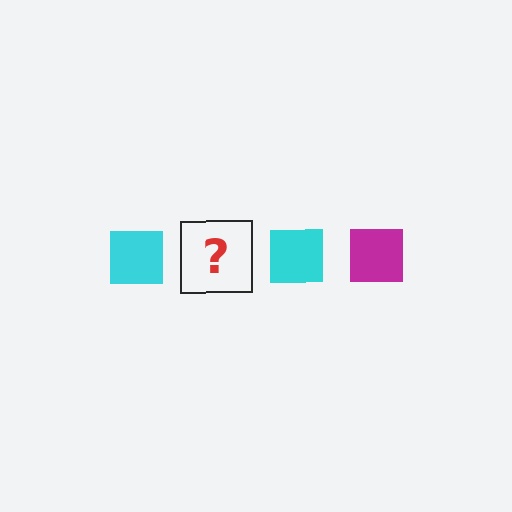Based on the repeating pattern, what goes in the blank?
The blank should be a magenta square.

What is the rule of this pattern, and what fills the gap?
The rule is that the pattern cycles through cyan, magenta squares. The gap should be filled with a magenta square.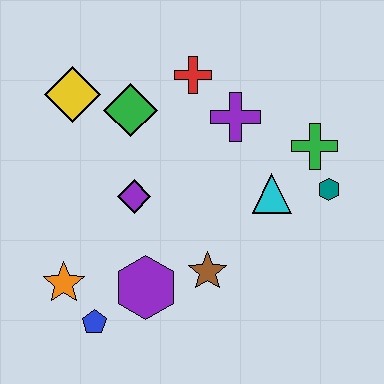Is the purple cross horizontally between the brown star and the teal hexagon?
Yes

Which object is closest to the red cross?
The purple cross is closest to the red cross.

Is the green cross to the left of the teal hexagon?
Yes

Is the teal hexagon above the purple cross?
No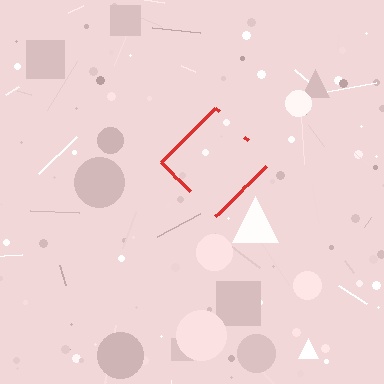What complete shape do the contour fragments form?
The contour fragments form a diamond.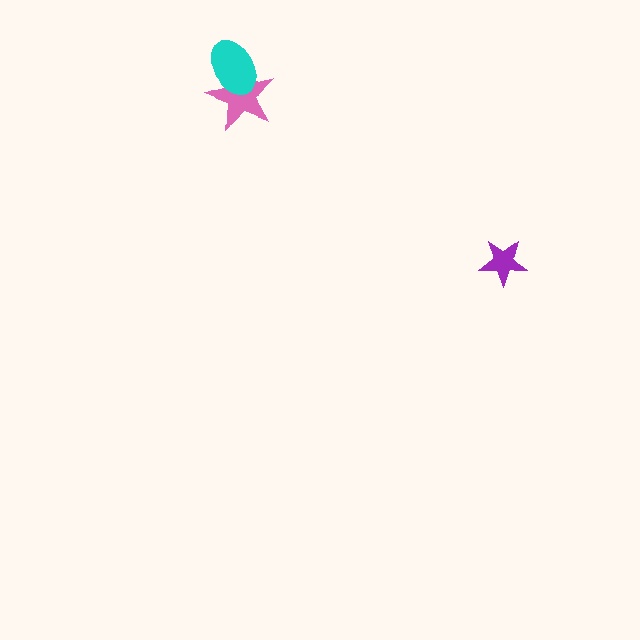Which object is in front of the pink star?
The cyan ellipse is in front of the pink star.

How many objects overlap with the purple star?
0 objects overlap with the purple star.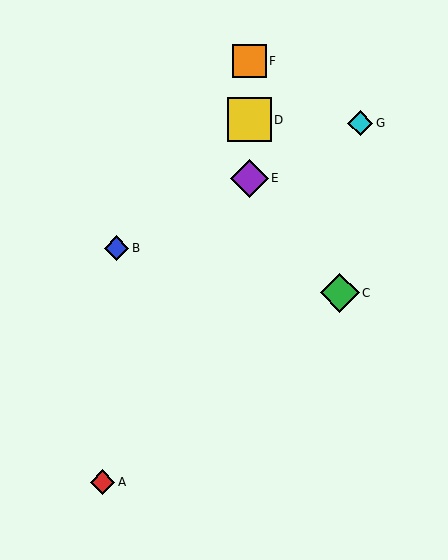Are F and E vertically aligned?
Yes, both are at x≈249.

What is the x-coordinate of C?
Object C is at x≈340.